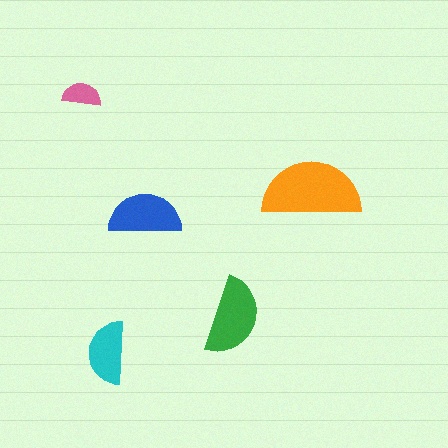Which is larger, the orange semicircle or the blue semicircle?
The orange one.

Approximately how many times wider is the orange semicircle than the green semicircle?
About 1.5 times wider.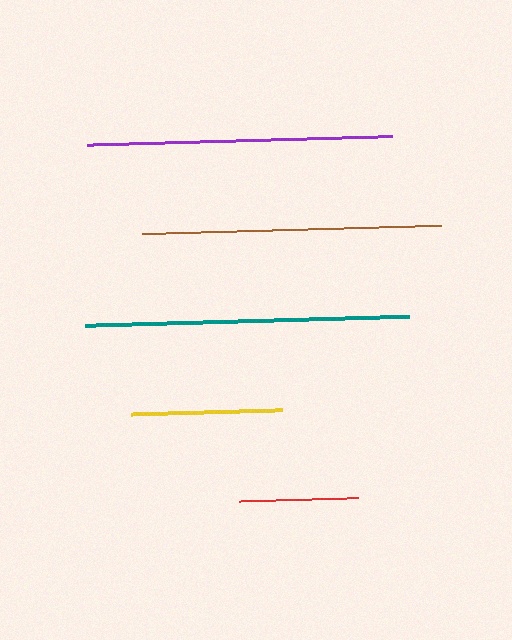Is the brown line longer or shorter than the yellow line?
The brown line is longer than the yellow line.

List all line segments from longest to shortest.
From longest to shortest: teal, purple, brown, yellow, red.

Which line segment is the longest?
The teal line is the longest at approximately 324 pixels.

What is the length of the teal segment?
The teal segment is approximately 324 pixels long.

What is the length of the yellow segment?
The yellow segment is approximately 150 pixels long.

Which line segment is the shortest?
The red line is the shortest at approximately 119 pixels.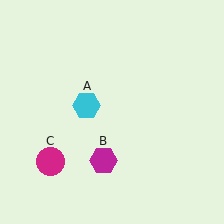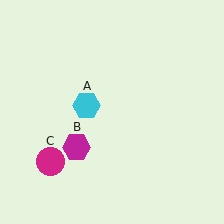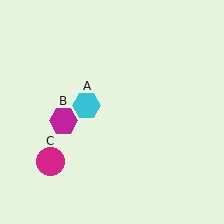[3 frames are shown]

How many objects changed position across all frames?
1 object changed position: magenta hexagon (object B).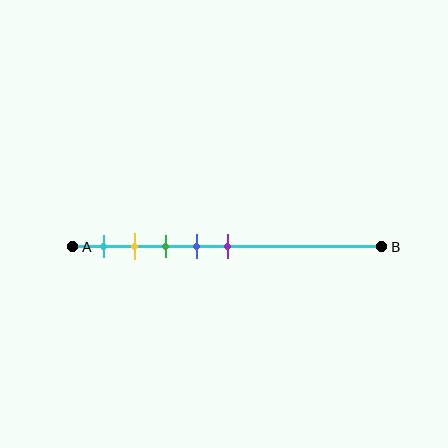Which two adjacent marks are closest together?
The yellow and green marks are the closest adjacent pair.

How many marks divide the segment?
There are 5 marks dividing the segment.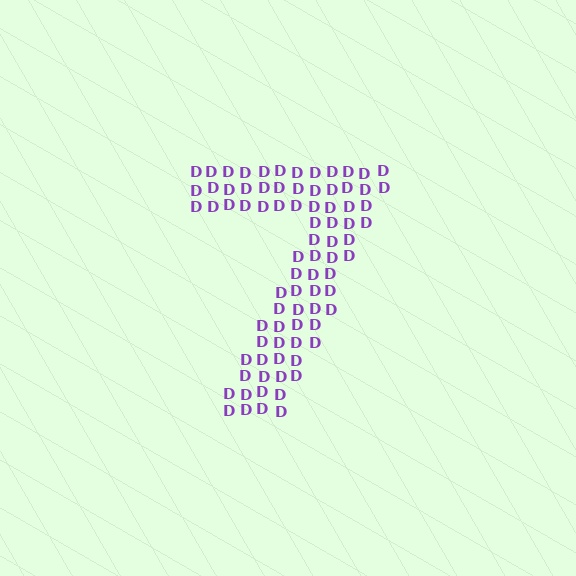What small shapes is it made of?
It is made of small letter D's.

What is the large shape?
The large shape is the digit 7.